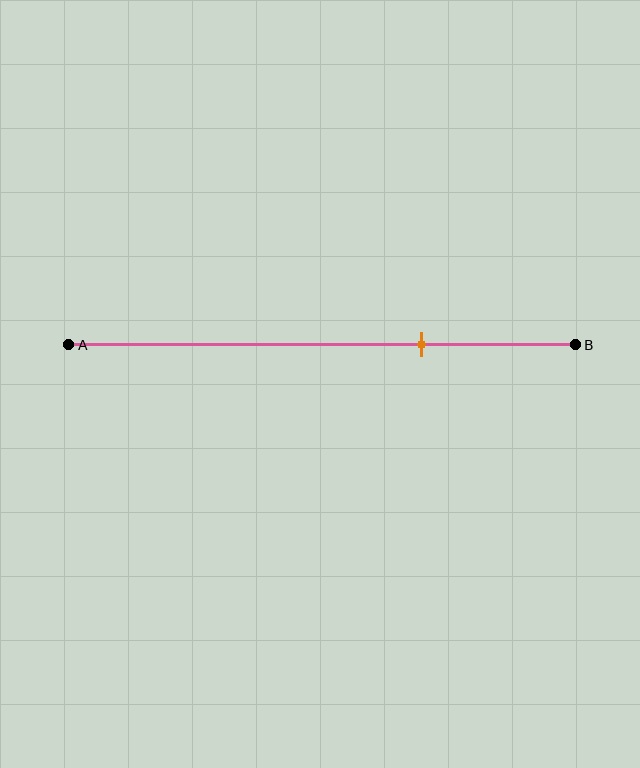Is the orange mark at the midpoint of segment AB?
No, the mark is at about 70% from A, not at the 50% midpoint.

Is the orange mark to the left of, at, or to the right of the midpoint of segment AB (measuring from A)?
The orange mark is to the right of the midpoint of segment AB.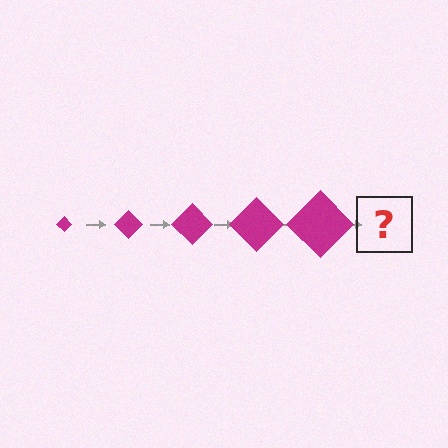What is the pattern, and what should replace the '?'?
The pattern is that the diamond gets progressively larger each step. The '?' should be a magenta diamond, larger than the previous one.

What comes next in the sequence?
The next element should be a magenta diamond, larger than the previous one.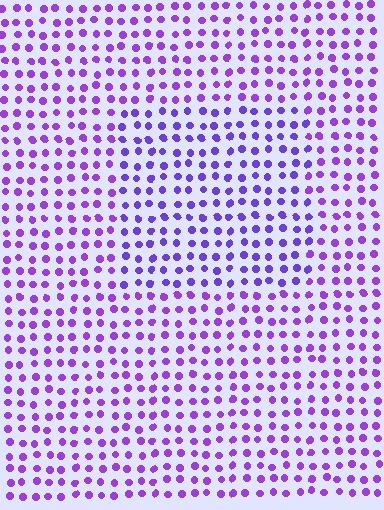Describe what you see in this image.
The image is filled with small purple elements in a uniform arrangement. A rectangle-shaped region is visible where the elements are tinted to a slightly different hue, forming a subtle color boundary.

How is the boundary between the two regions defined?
The boundary is defined purely by a slight shift in hue (about 19 degrees). Spacing, size, and orientation are identical on both sides.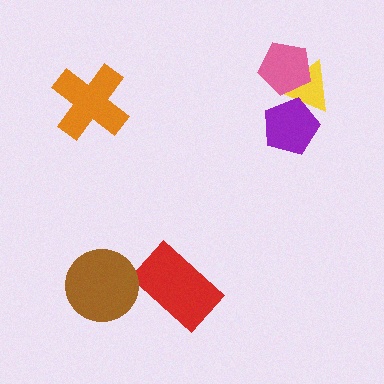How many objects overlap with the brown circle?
0 objects overlap with the brown circle.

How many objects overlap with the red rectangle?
0 objects overlap with the red rectangle.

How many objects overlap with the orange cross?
0 objects overlap with the orange cross.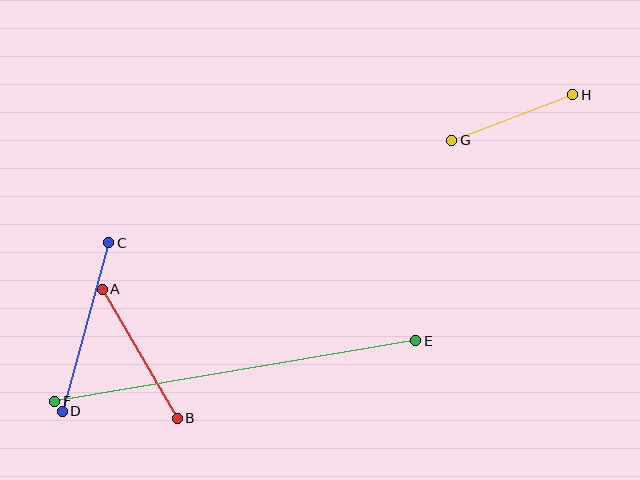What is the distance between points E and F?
The distance is approximately 366 pixels.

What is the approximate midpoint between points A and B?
The midpoint is at approximately (140, 354) pixels.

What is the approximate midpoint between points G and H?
The midpoint is at approximately (512, 118) pixels.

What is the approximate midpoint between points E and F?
The midpoint is at approximately (235, 371) pixels.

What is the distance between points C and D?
The distance is approximately 175 pixels.